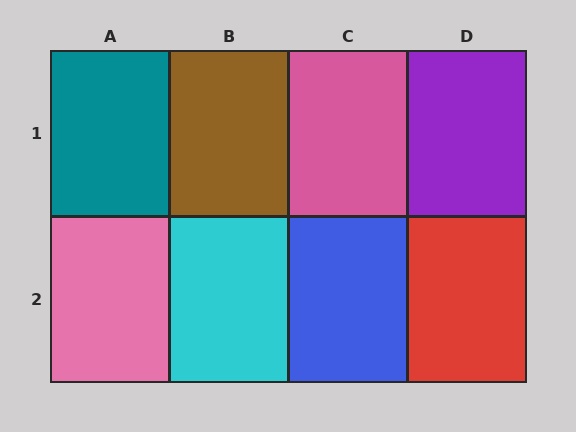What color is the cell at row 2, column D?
Red.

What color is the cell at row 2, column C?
Blue.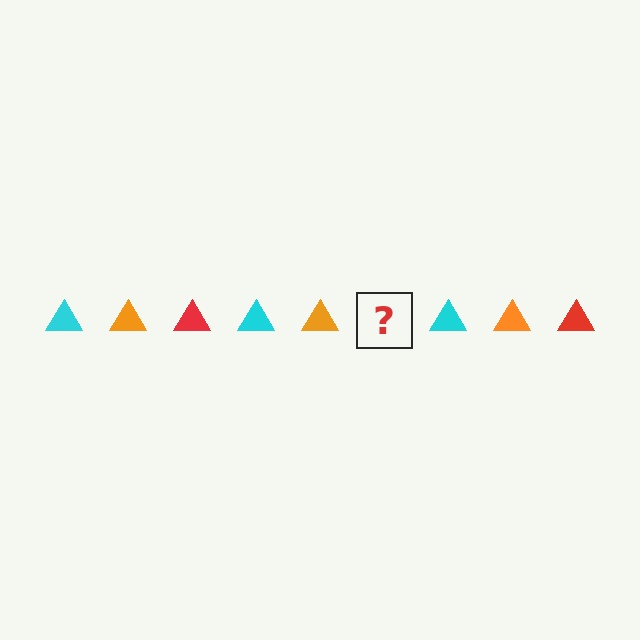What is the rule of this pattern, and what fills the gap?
The rule is that the pattern cycles through cyan, orange, red triangles. The gap should be filled with a red triangle.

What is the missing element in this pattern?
The missing element is a red triangle.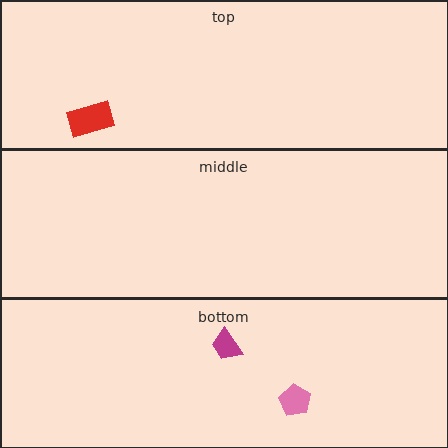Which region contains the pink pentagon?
The bottom region.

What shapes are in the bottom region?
The pink pentagon, the magenta trapezoid.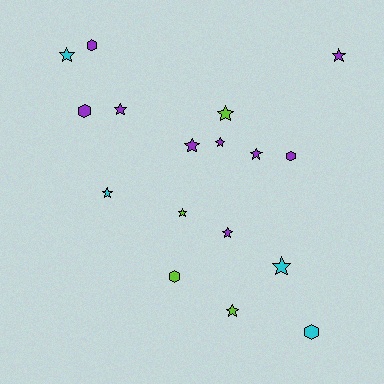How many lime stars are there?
There are 3 lime stars.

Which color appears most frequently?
Purple, with 9 objects.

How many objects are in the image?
There are 17 objects.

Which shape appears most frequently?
Star, with 12 objects.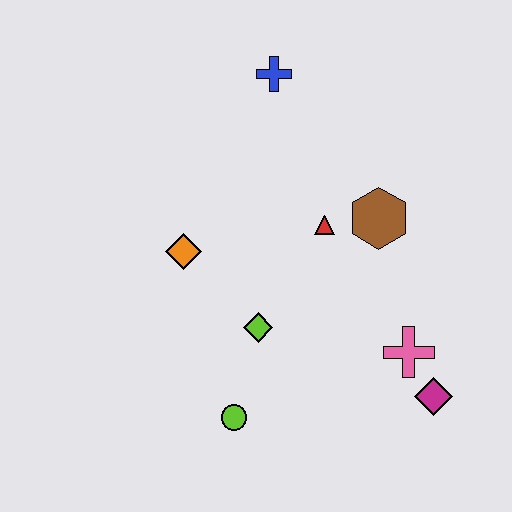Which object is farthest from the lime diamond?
The blue cross is farthest from the lime diamond.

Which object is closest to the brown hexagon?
The red triangle is closest to the brown hexagon.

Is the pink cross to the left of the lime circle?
No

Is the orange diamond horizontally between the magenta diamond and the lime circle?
No